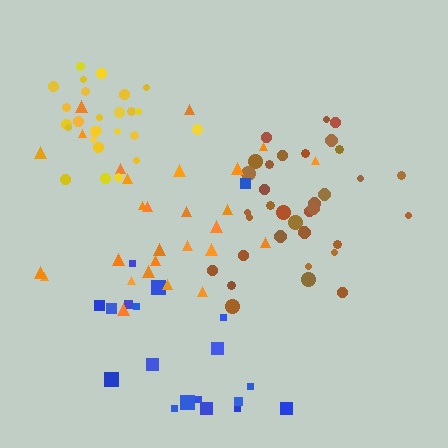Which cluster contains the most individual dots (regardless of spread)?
Brown (34).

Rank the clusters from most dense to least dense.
yellow, brown, orange, blue.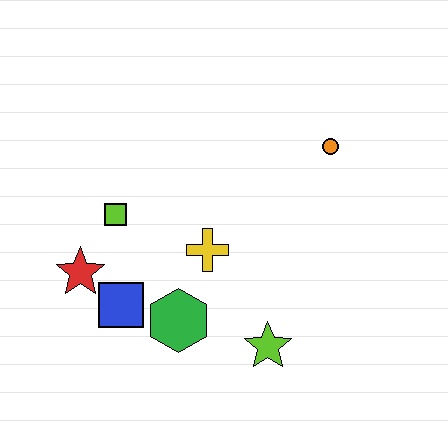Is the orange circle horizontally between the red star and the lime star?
No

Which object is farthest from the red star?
The orange circle is farthest from the red star.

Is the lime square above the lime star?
Yes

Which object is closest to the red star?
The blue square is closest to the red star.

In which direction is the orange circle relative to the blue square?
The orange circle is to the right of the blue square.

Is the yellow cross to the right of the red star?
Yes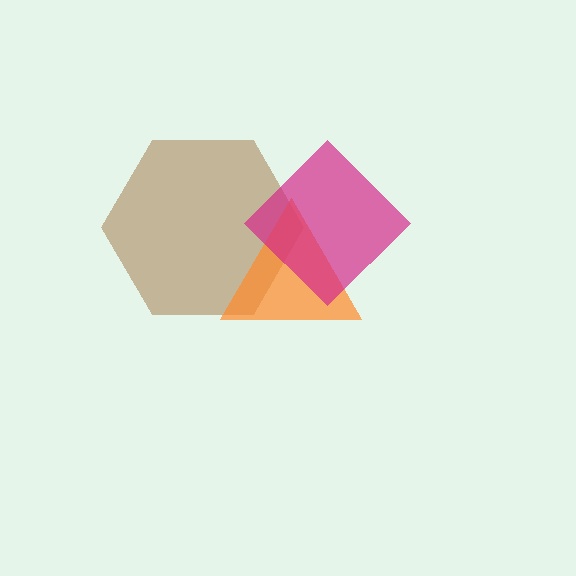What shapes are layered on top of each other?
The layered shapes are: a brown hexagon, an orange triangle, a magenta diamond.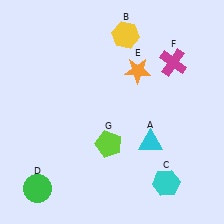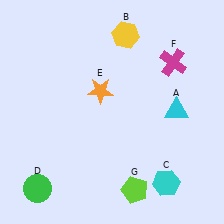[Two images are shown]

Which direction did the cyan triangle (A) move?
The cyan triangle (A) moved up.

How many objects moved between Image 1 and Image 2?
3 objects moved between the two images.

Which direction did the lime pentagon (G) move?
The lime pentagon (G) moved down.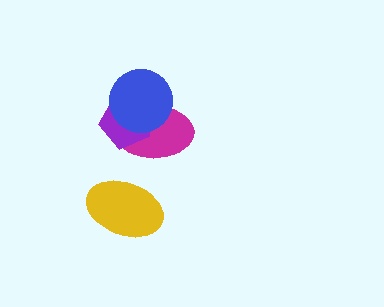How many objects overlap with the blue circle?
2 objects overlap with the blue circle.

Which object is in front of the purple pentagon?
The blue circle is in front of the purple pentagon.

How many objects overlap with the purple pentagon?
2 objects overlap with the purple pentagon.